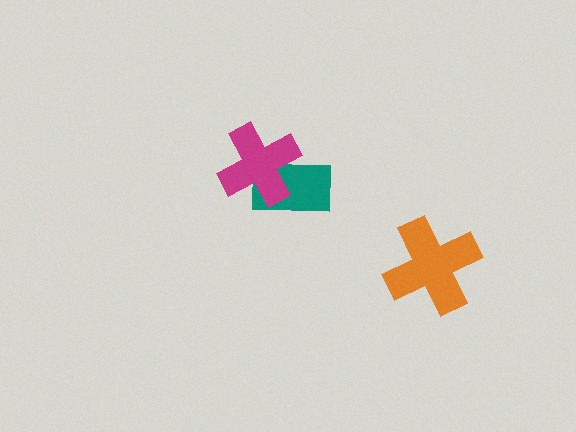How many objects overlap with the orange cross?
0 objects overlap with the orange cross.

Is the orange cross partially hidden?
No, no other shape covers it.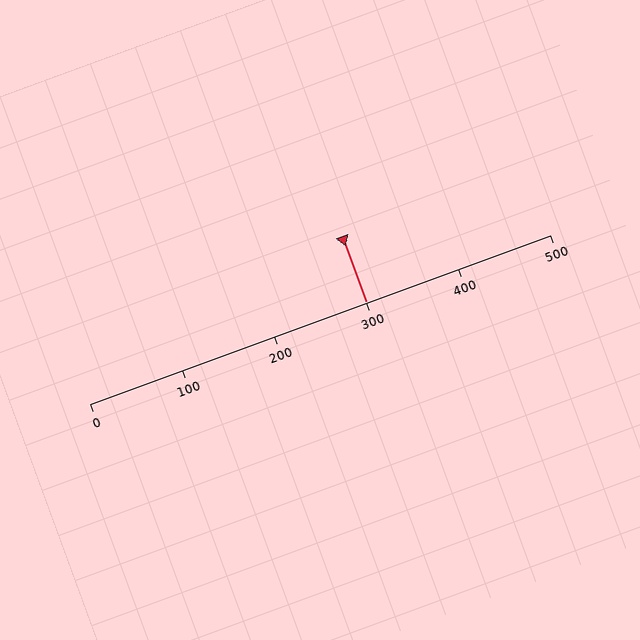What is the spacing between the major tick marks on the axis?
The major ticks are spaced 100 apart.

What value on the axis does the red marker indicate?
The marker indicates approximately 300.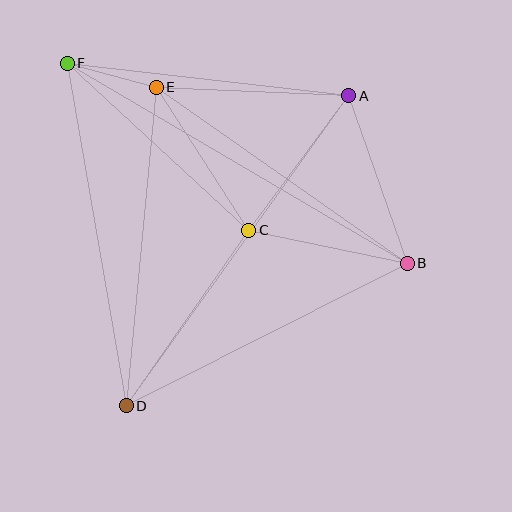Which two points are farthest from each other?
Points B and F are farthest from each other.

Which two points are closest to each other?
Points E and F are closest to each other.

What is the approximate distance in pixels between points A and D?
The distance between A and D is approximately 381 pixels.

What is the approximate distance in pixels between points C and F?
The distance between C and F is approximately 246 pixels.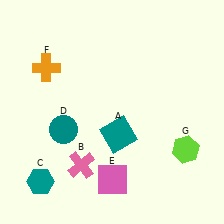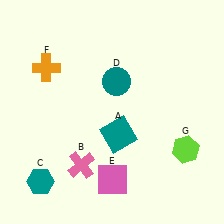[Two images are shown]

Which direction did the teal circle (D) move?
The teal circle (D) moved right.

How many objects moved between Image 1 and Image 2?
1 object moved between the two images.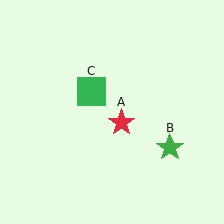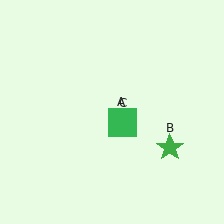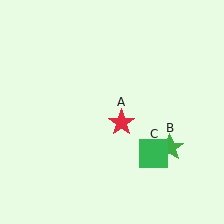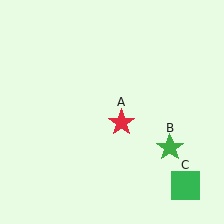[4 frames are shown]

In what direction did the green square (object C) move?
The green square (object C) moved down and to the right.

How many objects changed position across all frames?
1 object changed position: green square (object C).